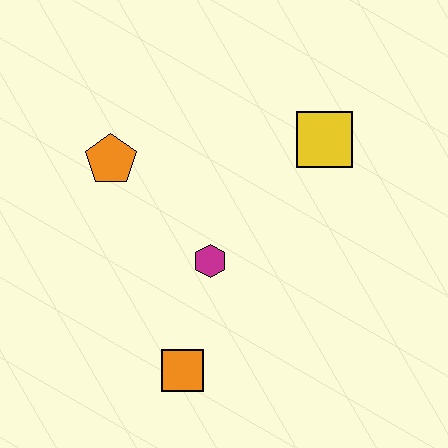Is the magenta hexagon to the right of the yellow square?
No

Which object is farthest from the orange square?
The yellow square is farthest from the orange square.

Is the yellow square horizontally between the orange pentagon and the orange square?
No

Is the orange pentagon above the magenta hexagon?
Yes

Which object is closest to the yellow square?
The magenta hexagon is closest to the yellow square.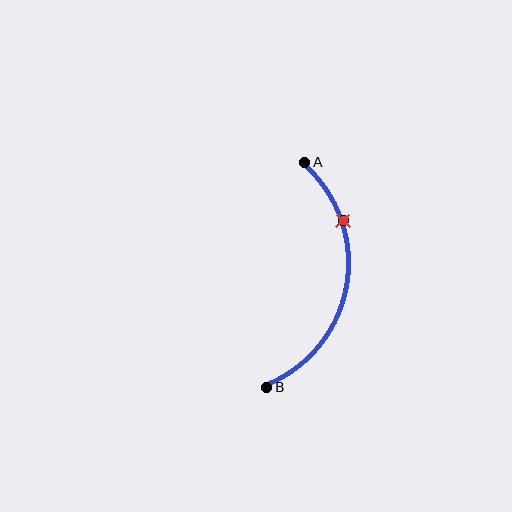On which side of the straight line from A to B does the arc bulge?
The arc bulges to the right of the straight line connecting A and B.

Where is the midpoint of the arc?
The arc midpoint is the point on the curve farthest from the straight line joining A and B. It sits to the right of that line.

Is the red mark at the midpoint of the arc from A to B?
No. The red mark lies on the arc but is closer to endpoint A. The arc midpoint would be at the point on the curve equidistant along the arc from both A and B.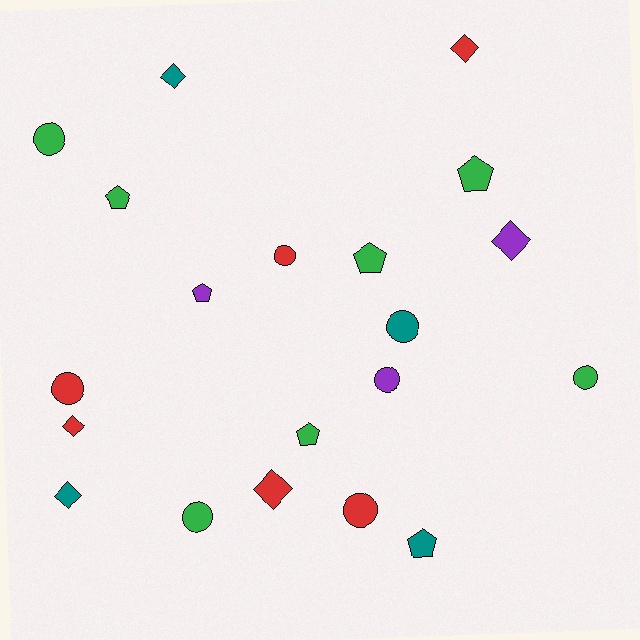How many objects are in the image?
There are 20 objects.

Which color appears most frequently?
Green, with 7 objects.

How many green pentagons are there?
There are 4 green pentagons.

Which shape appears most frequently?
Circle, with 8 objects.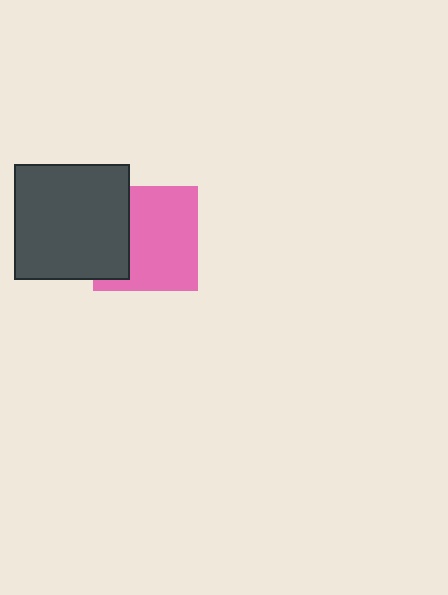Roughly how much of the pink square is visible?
Most of it is visible (roughly 69%).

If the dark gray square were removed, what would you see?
You would see the complete pink square.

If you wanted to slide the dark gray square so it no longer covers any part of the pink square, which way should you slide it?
Slide it left — that is the most direct way to separate the two shapes.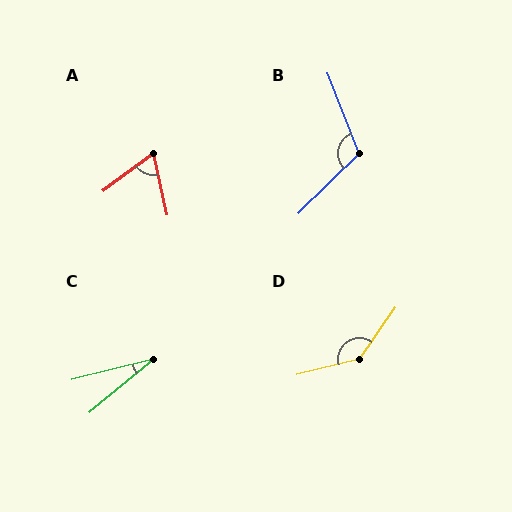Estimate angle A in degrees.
Approximately 66 degrees.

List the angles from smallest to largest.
C (26°), A (66°), B (113°), D (139°).